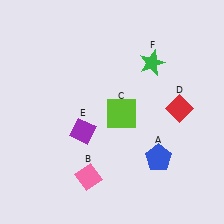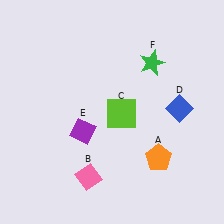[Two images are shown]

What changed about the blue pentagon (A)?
In Image 1, A is blue. In Image 2, it changed to orange.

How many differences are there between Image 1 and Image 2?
There are 2 differences between the two images.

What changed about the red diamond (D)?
In Image 1, D is red. In Image 2, it changed to blue.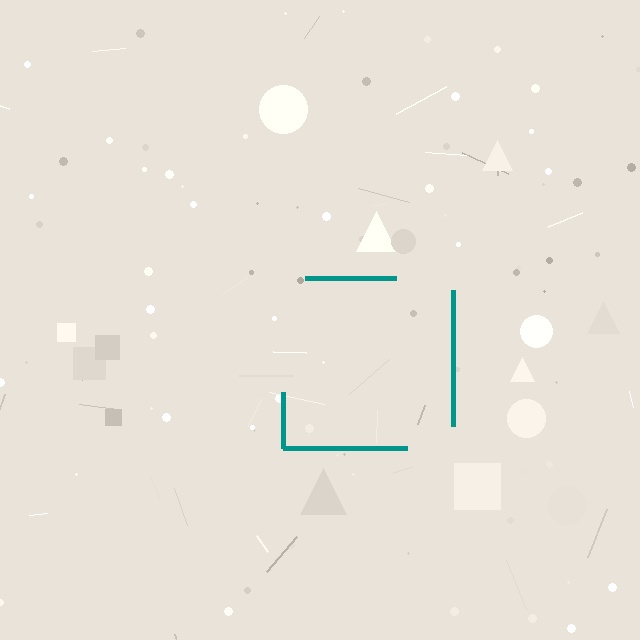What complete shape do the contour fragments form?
The contour fragments form a square.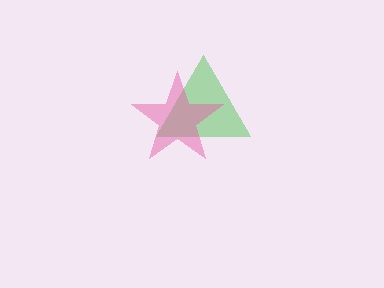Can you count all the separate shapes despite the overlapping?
Yes, there are 2 separate shapes.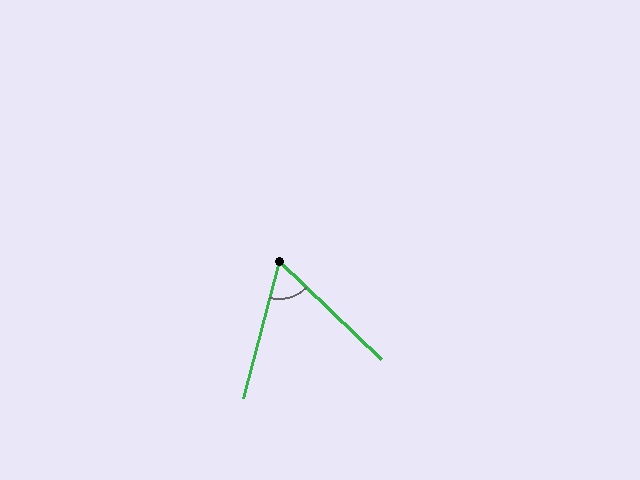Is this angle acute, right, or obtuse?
It is acute.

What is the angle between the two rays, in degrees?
Approximately 61 degrees.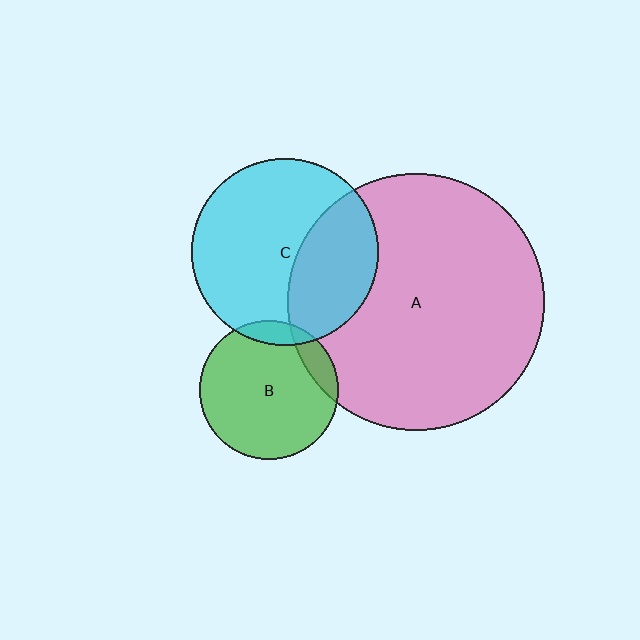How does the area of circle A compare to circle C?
Approximately 1.9 times.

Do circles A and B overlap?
Yes.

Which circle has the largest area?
Circle A (pink).